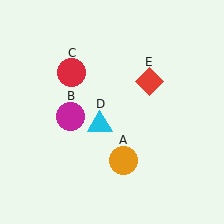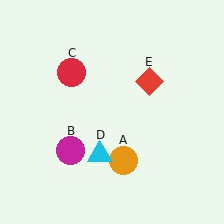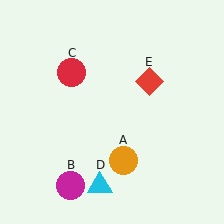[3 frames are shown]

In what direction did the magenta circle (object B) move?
The magenta circle (object B) moved down.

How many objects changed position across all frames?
2 objects changed position: magenta circle (object B), cyan triangle (object D).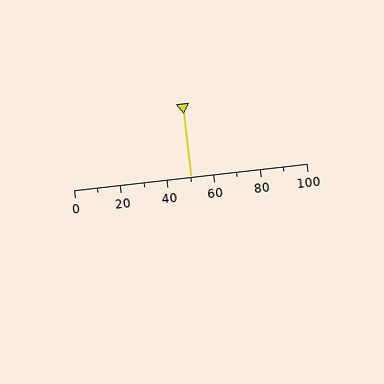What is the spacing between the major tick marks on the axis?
The major ticks are spaced 20 apart.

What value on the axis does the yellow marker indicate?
The marker indicates approximately 50.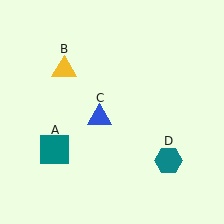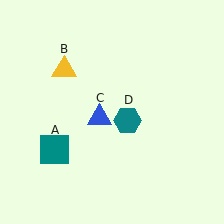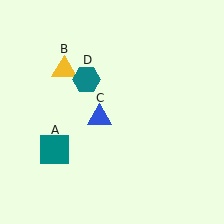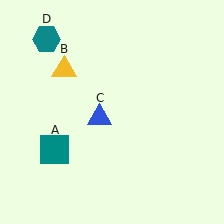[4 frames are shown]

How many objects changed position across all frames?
1 object changed position: teal hexagon (object D).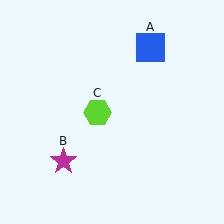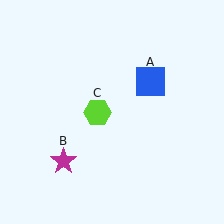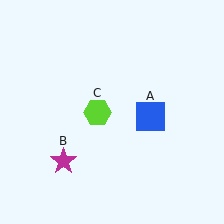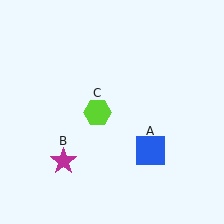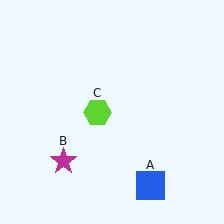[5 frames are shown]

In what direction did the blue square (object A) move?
The blue square (object A) moved down.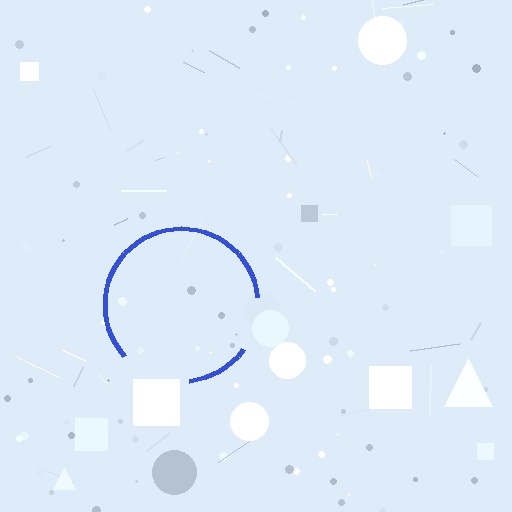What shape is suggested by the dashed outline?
The dashed outline suggests a circle.